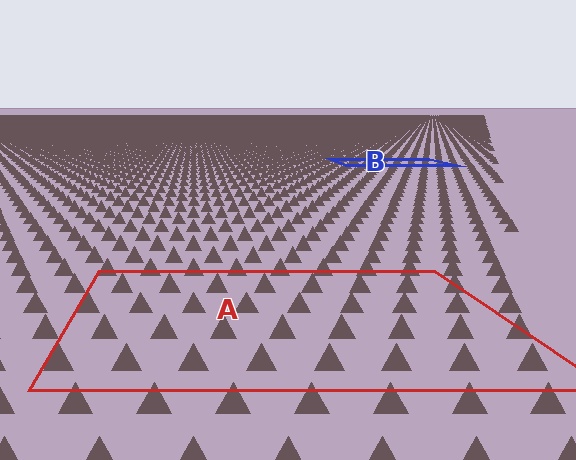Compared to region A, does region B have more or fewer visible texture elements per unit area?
Region B has more texture elements per unit area — they are packed more densely because it is farther away.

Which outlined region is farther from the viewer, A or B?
Region B is farther from the viewer — the texture elements inside it appear smaller and more densely packed.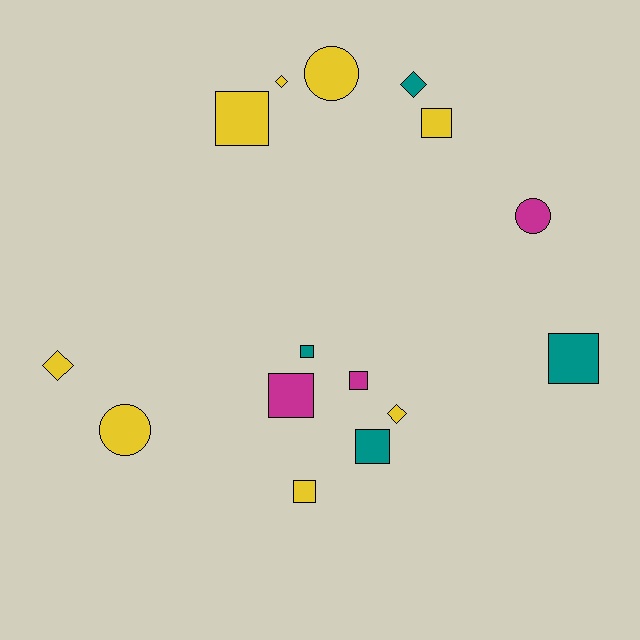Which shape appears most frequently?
Square, with 8 objects.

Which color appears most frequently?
Yellow, with 8 objects.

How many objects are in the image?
There are 15 objects.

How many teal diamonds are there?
There is 1 teal diamond.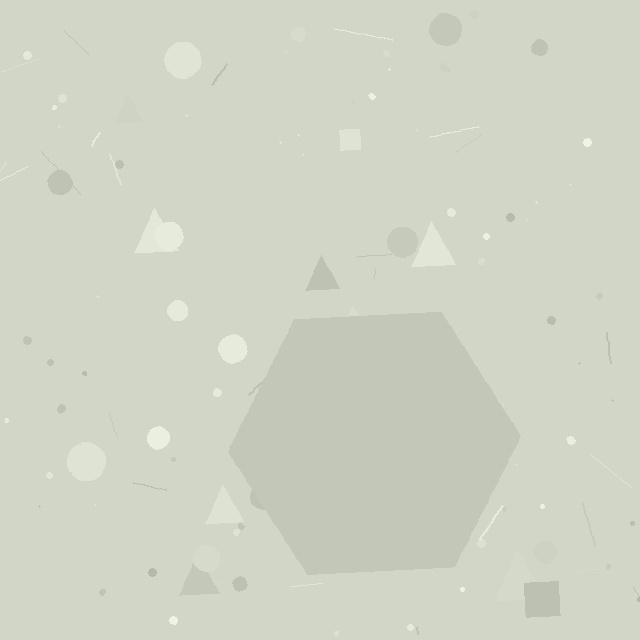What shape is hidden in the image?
A hexagon is hidden in the image.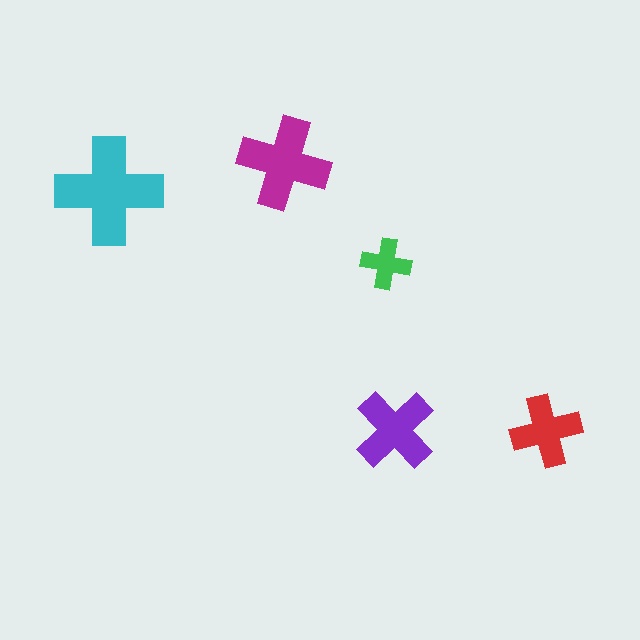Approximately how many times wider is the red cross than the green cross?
About 1.5 times wider.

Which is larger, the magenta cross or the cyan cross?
The cyan one.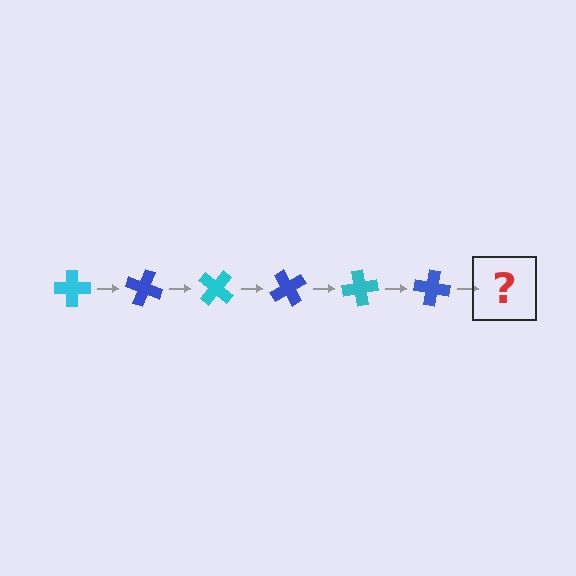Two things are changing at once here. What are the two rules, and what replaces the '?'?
The two rules are that it rotates 20 degrees each step and the color cycles through cyan and blue. The '?' should be a cyan cross, rotated 120 degrees from the start.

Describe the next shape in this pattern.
It should be a cyan cross, rotated 120 degrees from the start.